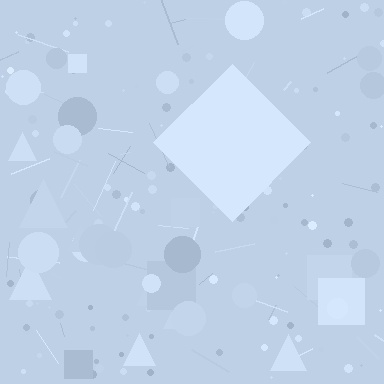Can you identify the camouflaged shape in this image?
The camouflaged shape is a diamond.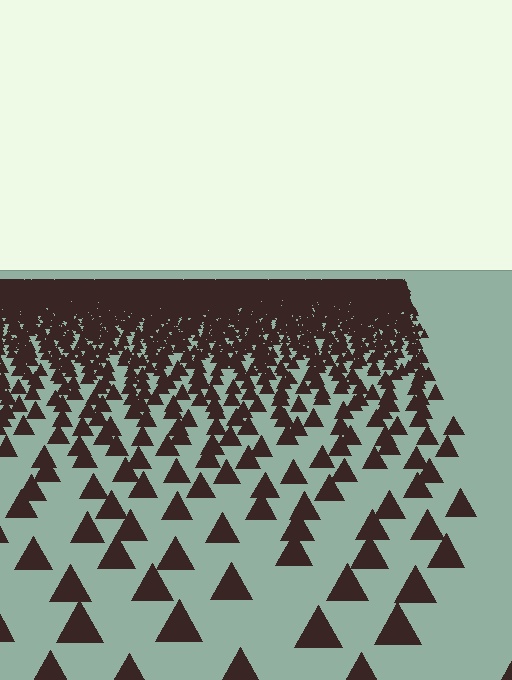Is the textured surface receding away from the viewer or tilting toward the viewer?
The surface is receding away from the viewer. Texture elements get smaller and denser toward the top.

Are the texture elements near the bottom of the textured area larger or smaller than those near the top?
Larger. Near the bottom, elements are closer to the viewer and appear at a bigger on-screen size.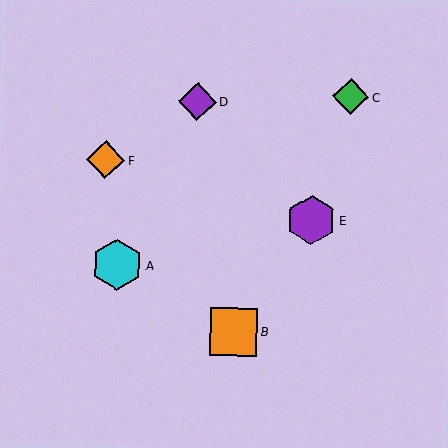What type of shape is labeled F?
Shape F is an orange diamond.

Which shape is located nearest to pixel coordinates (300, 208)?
The purple hexagon (labeled E) at (311, 220) is nearest to that location.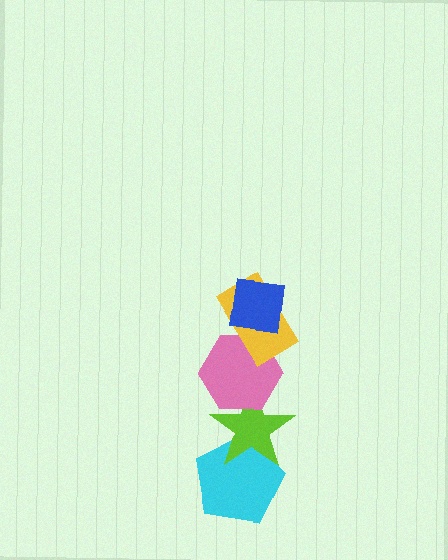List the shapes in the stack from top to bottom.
From top to bottom: the blue square, the yellow rectangle, the pink hexagon, the lime star, the cyan pentagon.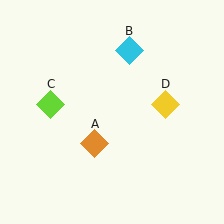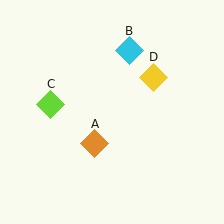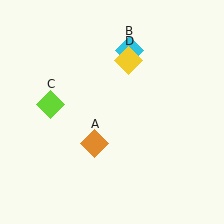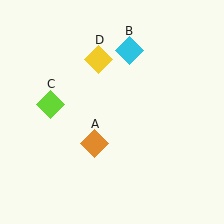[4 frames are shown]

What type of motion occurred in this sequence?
The yellow diamond (object D) rotated counterclockwise around the center of the scene.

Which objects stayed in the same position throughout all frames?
Orange diamond (object A) and cyan diamond (object B) and lime diamond (object C) remained stationary.